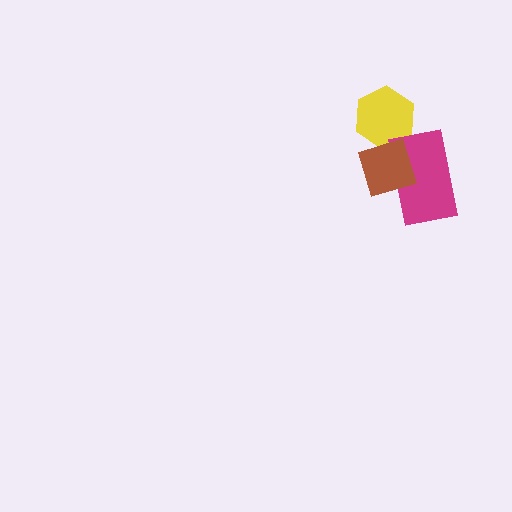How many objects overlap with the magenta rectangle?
1 object overlaps with the magenta rectangle.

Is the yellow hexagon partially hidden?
Yes, it is partially covered by another shape.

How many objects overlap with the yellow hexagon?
1 object overlaps with the yellow hexagon.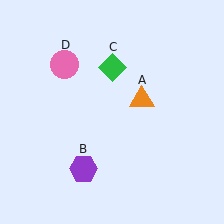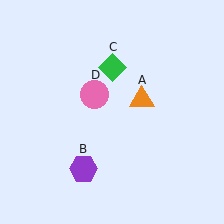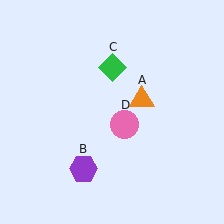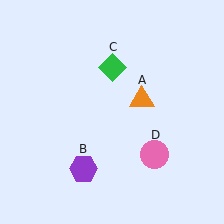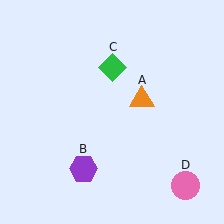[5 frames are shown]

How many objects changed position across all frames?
1 object changed position: pink circle (object D).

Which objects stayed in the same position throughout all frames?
Orange triangle (object A) and purple hexagon (object B) and green diamond (object C) remained stationary.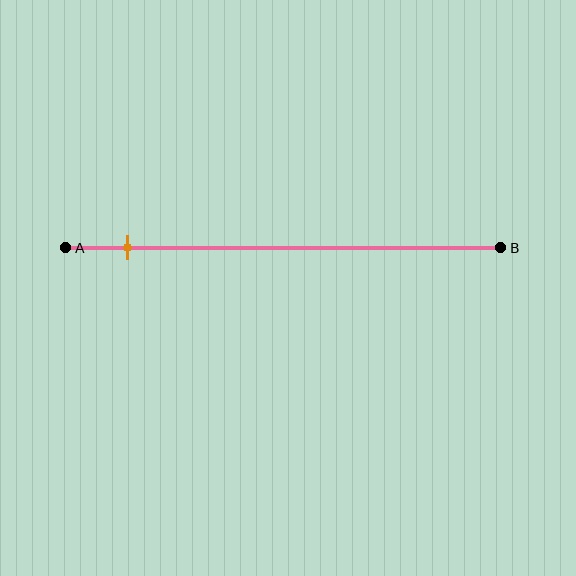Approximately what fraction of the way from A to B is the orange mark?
The orange mark is approximately 15% of the way from A to B.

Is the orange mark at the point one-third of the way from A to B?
No, the mark is at about 15% from A, not at the 33% one-third point.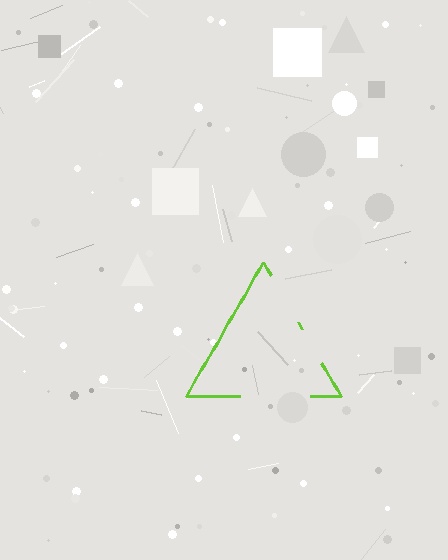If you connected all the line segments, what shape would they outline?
They would outline a triangle.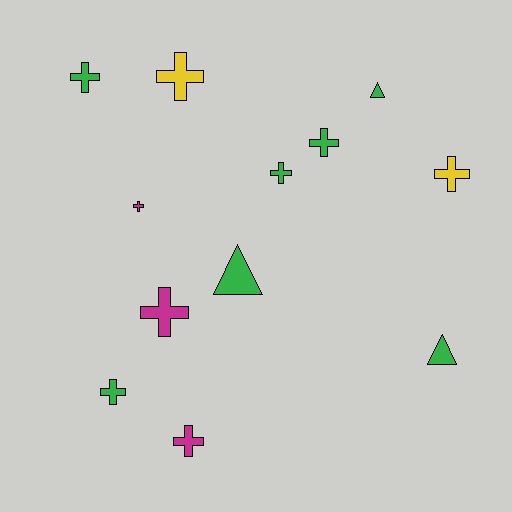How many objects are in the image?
There are 12 objects.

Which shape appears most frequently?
Cross, with 9 objects.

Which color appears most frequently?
Green, with 7 objects.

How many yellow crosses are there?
There are 2 yellow crosses.